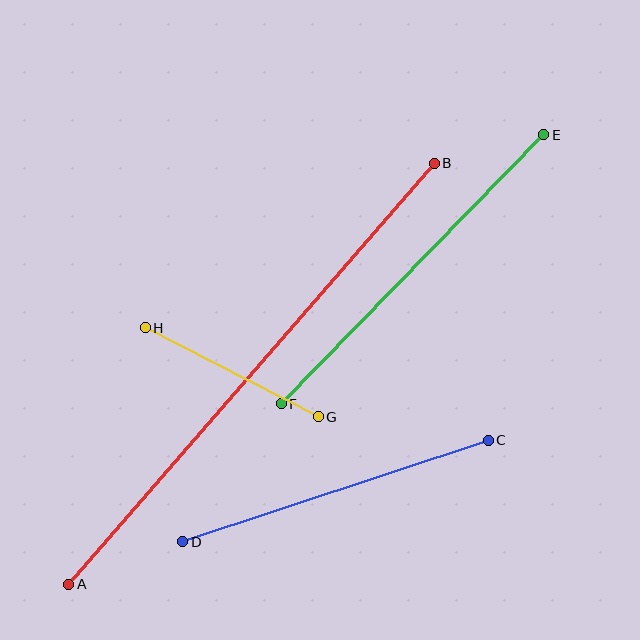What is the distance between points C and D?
The distance is approximately 322 pixels.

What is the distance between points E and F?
The distance is approximately 376 pixels.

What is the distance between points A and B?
The distance is approximately 558 pixels.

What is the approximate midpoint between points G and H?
The midpoint is at approximately (232, 372) pixels.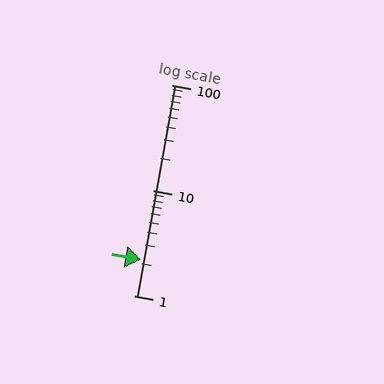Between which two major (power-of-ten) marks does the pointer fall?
The pointer is between 1 and 10.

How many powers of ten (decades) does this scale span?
The scale spans 2 decades, from 1 to 100.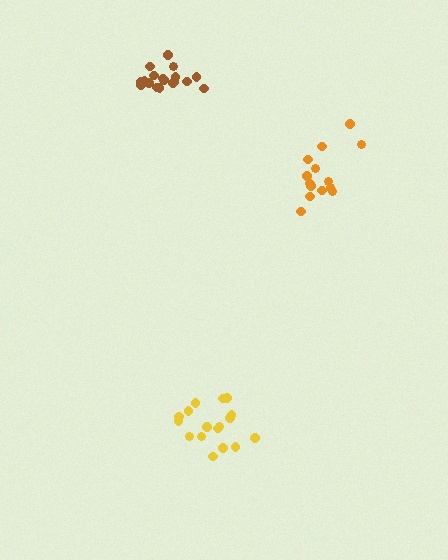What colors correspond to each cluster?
The clusters are colored: yellow, brown, orange.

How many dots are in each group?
Group 1: 17 dots, Group 2: 18 dots, Group 3: 15 dots (50 total).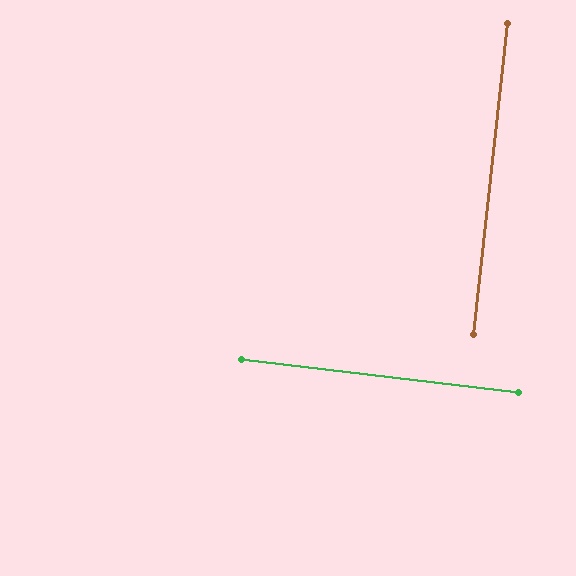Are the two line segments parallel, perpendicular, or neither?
Perpendicular — they meet at approximately 90°.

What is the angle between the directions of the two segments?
Approximately 90 degrees.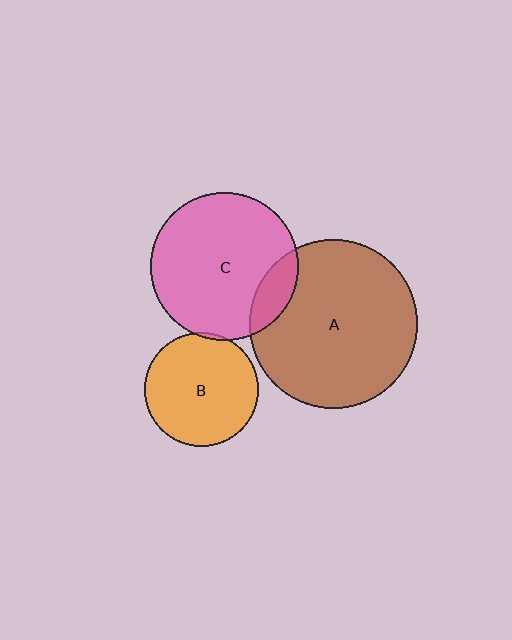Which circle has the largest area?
Circle A (brown).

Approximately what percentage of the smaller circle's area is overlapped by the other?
Approximately 15%.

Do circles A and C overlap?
Yes.